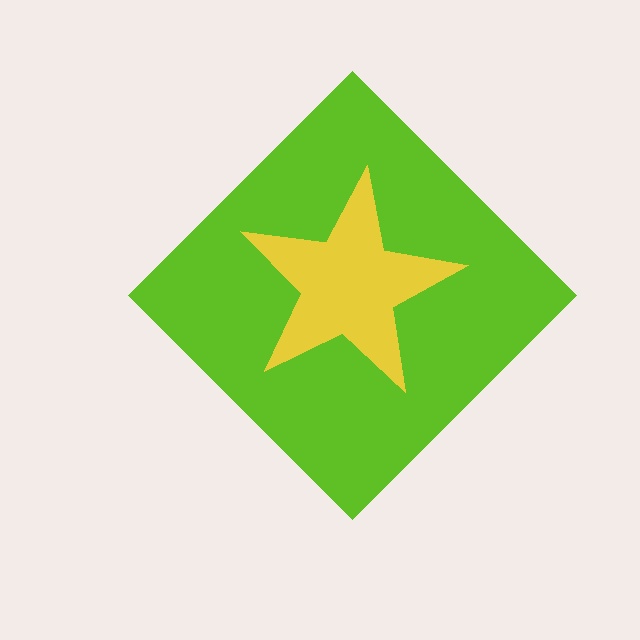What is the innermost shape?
The yellow star.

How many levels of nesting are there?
2.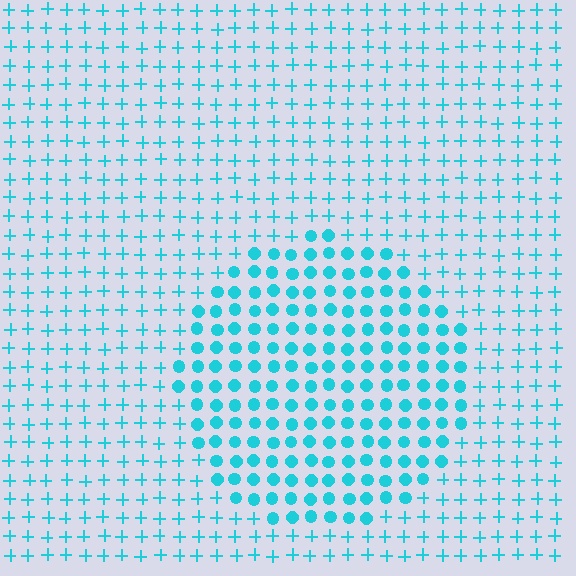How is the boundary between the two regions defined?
The boundary is defined by a change in element shape: circles inside vs. plus signs outside. All elements share the same color and spacing.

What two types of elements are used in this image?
The image uses circles inside the circle region and plus signs outside it.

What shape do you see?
I see a circle.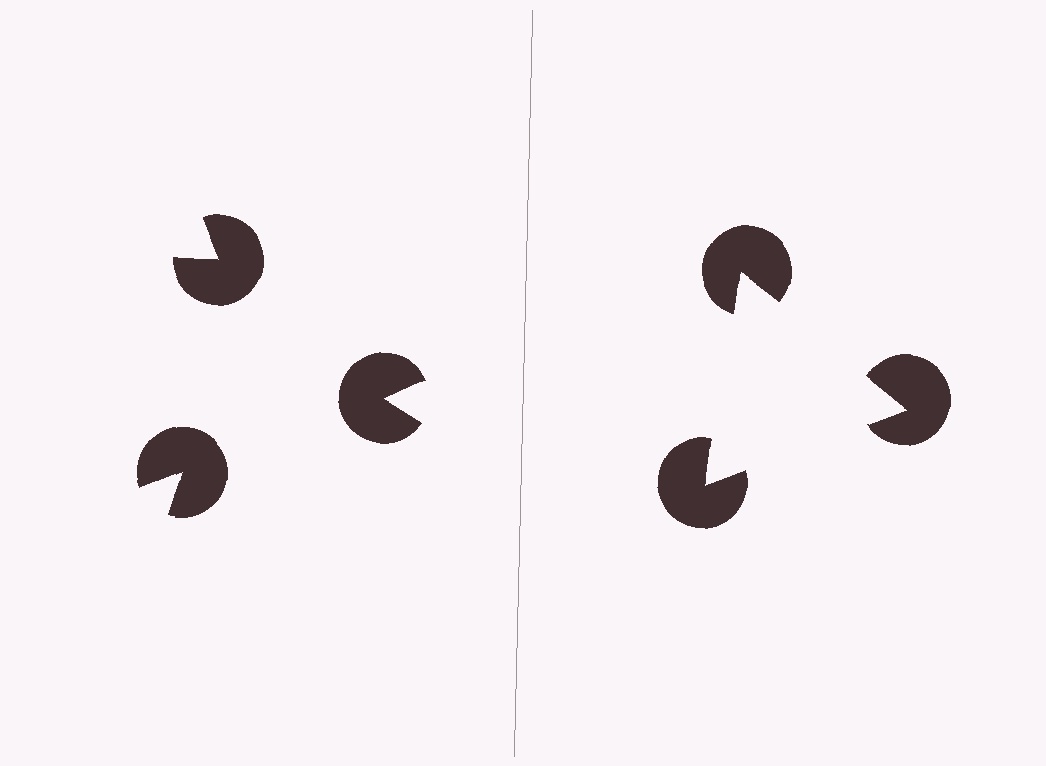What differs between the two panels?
The pac-man discs are positioned identically on both sides; only the wedge orientations differ. On the right they align to a triangle; on the left they are misaligned.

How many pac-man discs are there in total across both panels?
6 — 3 on each side.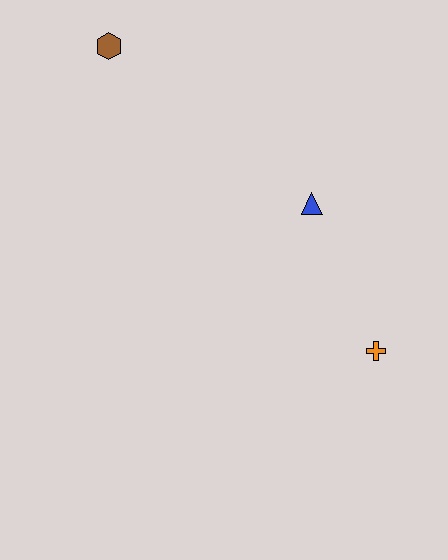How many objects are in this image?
There are 3 objects.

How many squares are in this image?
There are no squares.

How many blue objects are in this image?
There is 1 blue object.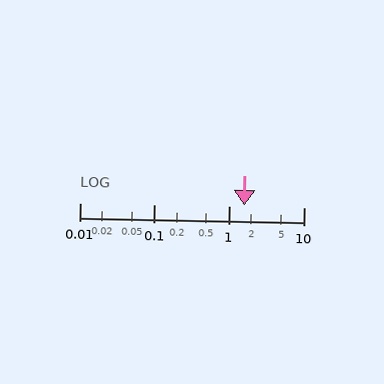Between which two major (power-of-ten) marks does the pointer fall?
The pointer is between 1 and 10.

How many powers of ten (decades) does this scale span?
The scale spans 3 decades, from 0.01 to 10.